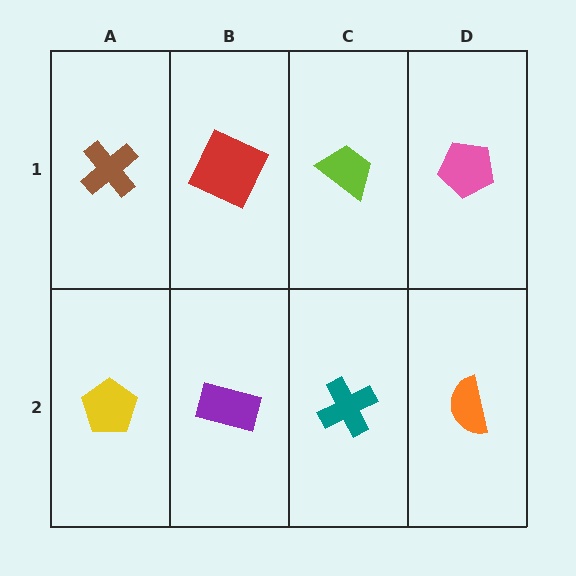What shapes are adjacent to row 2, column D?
A pink pentagon (row 1, column D), a teal cross (row 2, column C).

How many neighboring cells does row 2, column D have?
2.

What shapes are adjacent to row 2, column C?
A lime trapezoid (row 1, column C), a purple rectangle (row 2, column B), an orange semicircle (row 2, column D).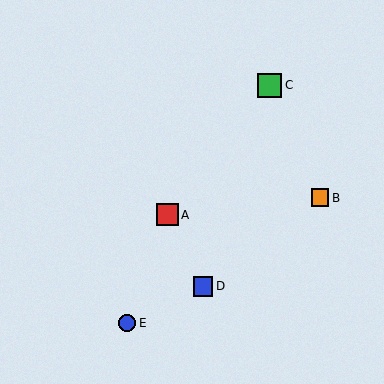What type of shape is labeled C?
Shape C is a green square.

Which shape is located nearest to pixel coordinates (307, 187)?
The orange square (labeled B) at (320, 198) is nearest to that location.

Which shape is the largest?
The green square (labeled C) is the largest.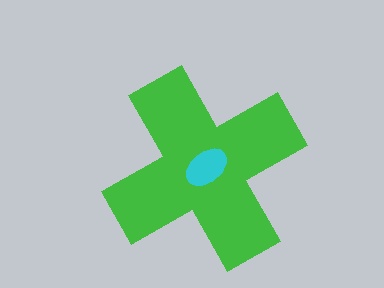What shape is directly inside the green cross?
The cyan ellipse.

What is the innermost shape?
The cyan ellipse.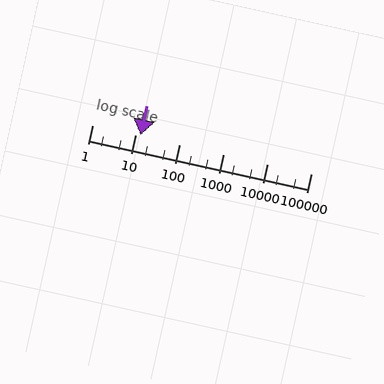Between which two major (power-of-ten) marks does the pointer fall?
The pointer is between 10 and 100.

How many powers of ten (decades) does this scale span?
The scale spans 5 decades, from 1 to 100000.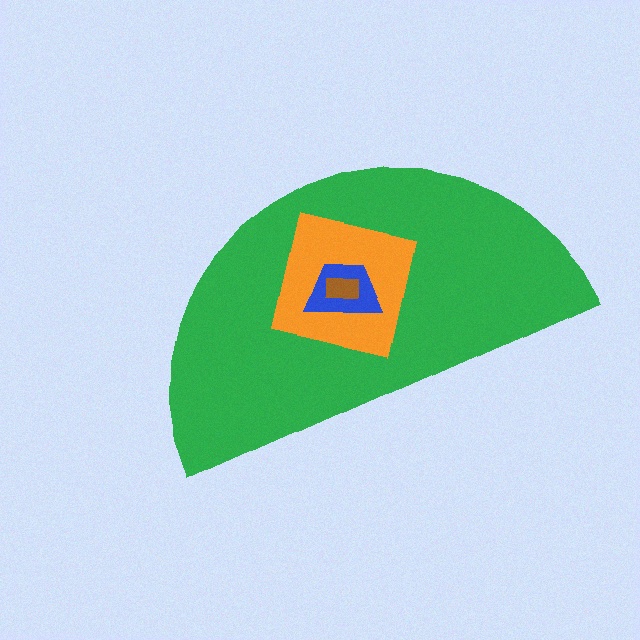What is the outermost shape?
The green semicircle.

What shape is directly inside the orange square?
The blue trapezoid.